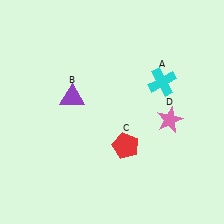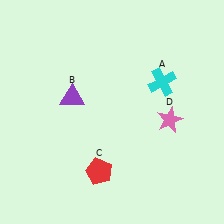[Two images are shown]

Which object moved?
The red pentagon (C) moved left.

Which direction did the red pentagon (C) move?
The red pentagon (C) moved left.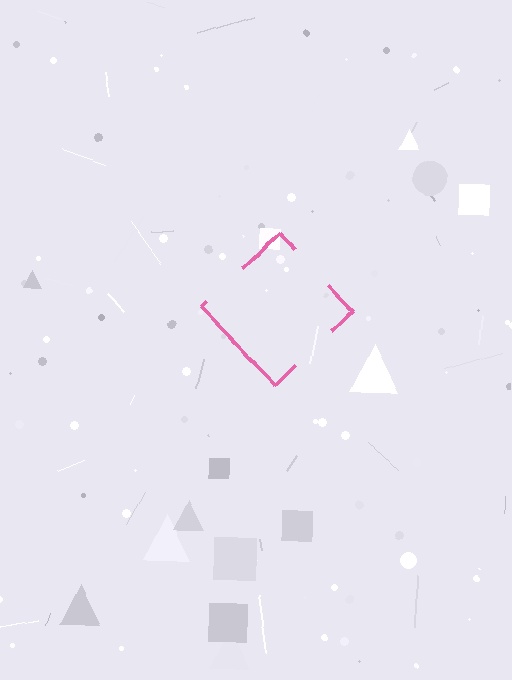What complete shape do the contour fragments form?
The contour fragments form a diamond.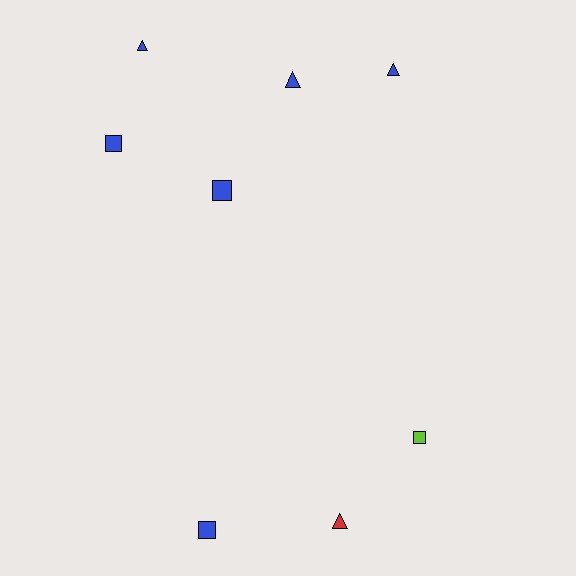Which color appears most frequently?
Blue, with 6 objects.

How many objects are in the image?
There are 8 objects.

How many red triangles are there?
There is 1 red triangle.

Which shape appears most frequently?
Triangle, with 4 objects.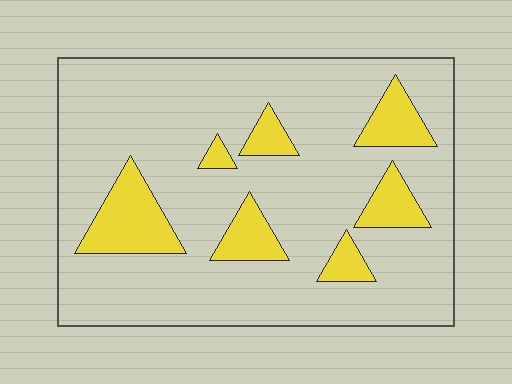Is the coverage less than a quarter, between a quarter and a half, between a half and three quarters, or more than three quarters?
Less than a quarter.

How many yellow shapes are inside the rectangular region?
7.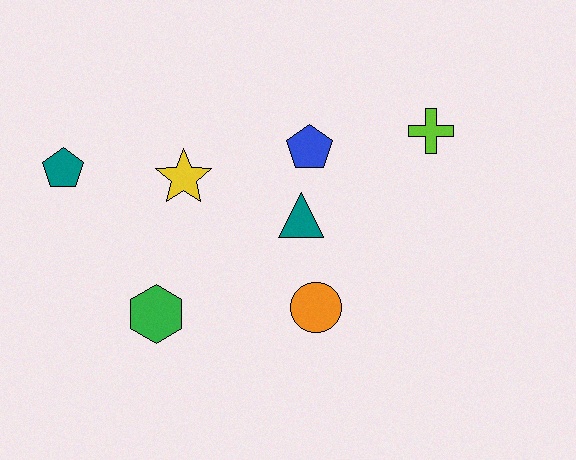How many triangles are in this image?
There is 1 triangle.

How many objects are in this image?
There are 7 objects.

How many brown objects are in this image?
There are no brown objects.